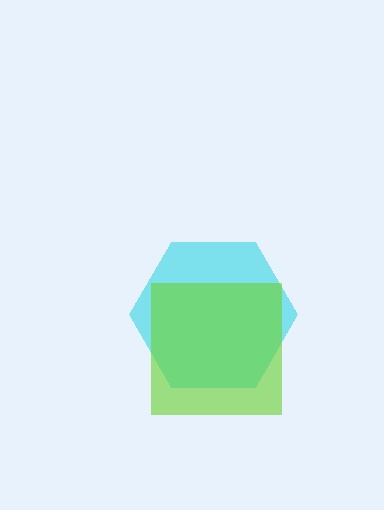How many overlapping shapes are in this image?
There are 2 overlapping shapes in the image.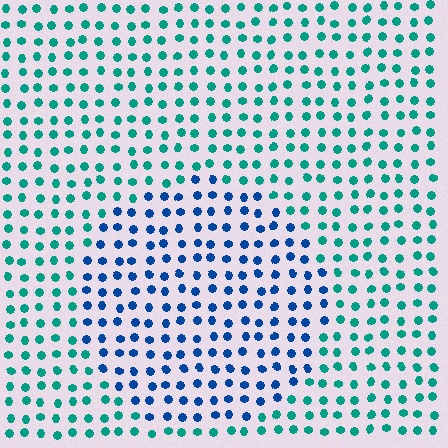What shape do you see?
I see a circle.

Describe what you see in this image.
The image is filled with small teal elements in a uniform arrangement. A circle-shaped region is visible where the elements are tinted to a slightly different hue, forming a subtle color boundary.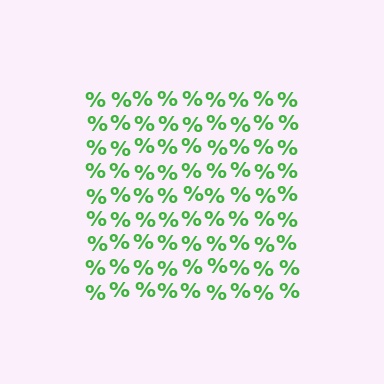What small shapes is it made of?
It is made of small percent signs.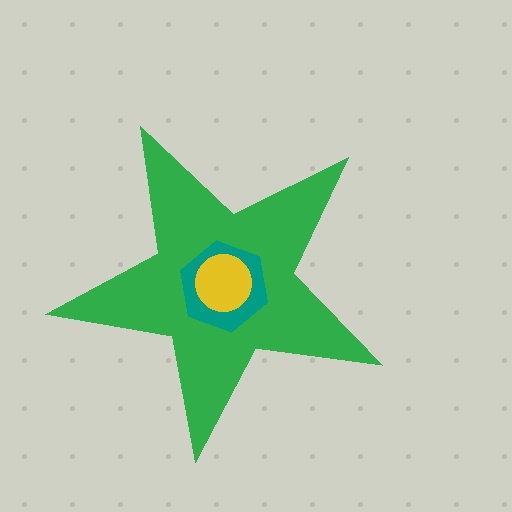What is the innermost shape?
The yellow circle.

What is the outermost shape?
The green star.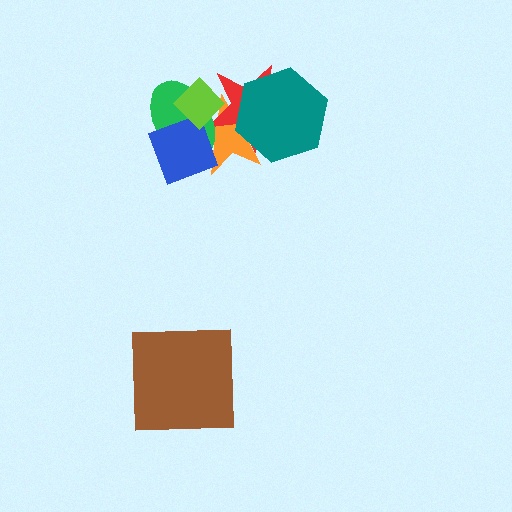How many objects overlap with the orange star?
5 objects overlap with the orange star.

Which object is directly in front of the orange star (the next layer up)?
The red star is directly in front of the orange star.